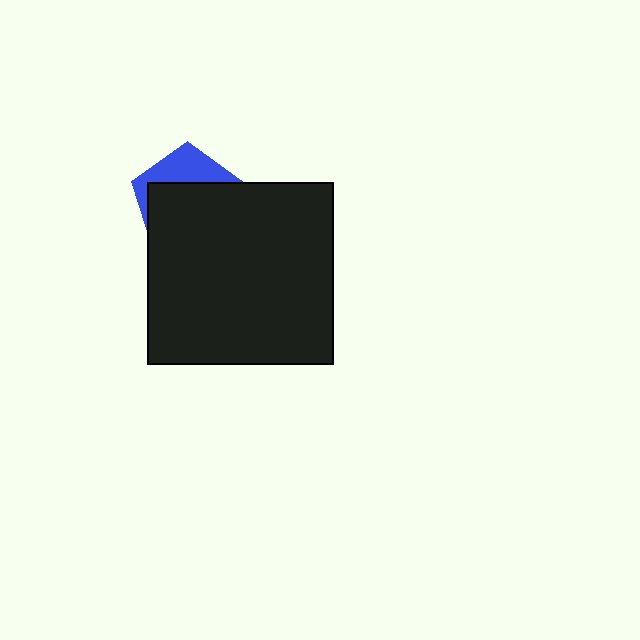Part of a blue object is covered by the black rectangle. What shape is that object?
It is a pentagon.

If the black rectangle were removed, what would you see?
You would see the complete blue pentagon.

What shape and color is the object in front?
The object in front is a black rectangle.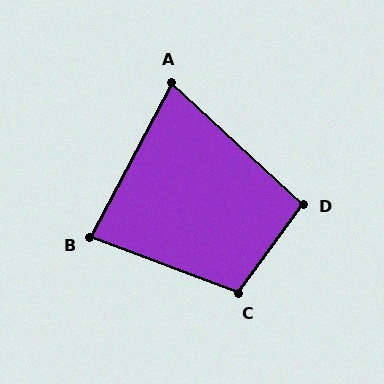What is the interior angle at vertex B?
Approximately 83 degrees (acute).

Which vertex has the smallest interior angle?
A, at approximately 75 degrees.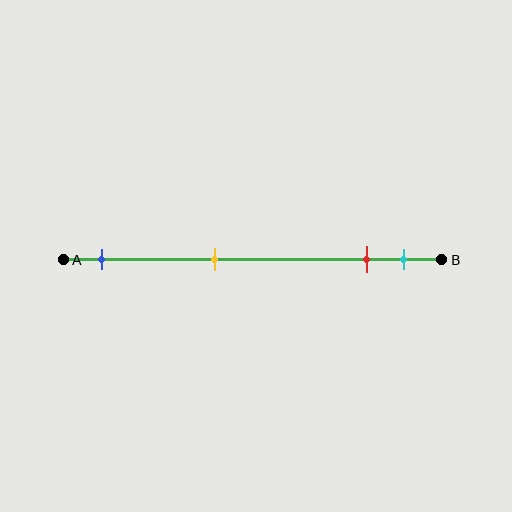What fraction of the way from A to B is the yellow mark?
The yellow mark is approximately 40% (0.4) of the way from A to B.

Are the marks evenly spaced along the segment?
No, the marks are not evenly spaced.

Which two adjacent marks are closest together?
The red and cyan marks are the closest adjacent pair.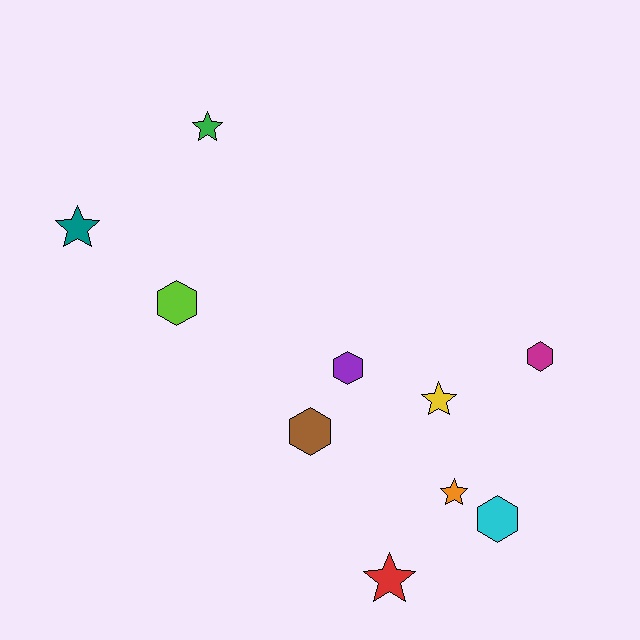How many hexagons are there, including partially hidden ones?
There are 5 hexagons.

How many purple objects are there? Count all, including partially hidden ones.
There is 1 purple object.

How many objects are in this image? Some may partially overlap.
There are 10 objects.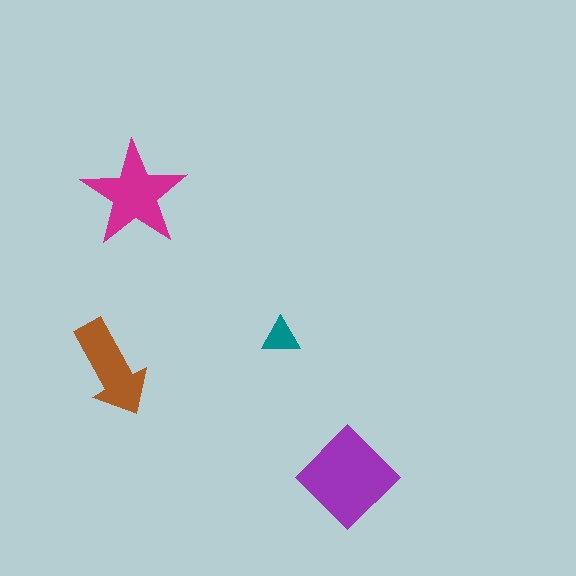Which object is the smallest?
The teal triangle.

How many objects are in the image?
There are 4 objects in the image.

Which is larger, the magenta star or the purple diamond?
The purple diamond.